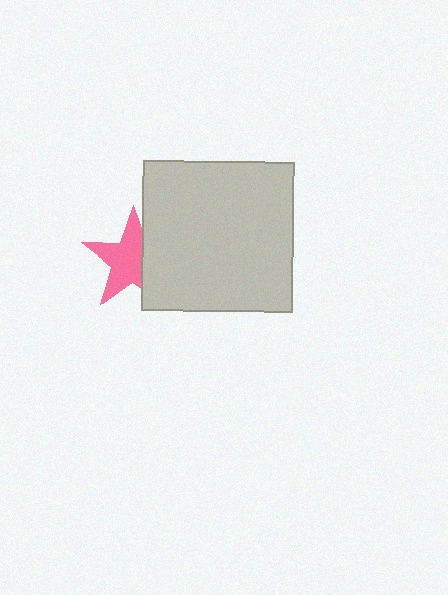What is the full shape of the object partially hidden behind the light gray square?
The partially hidden object is a pink star.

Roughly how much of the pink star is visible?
Most of it is visible (roughly 66%).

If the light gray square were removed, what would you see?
You would see the complete pink star.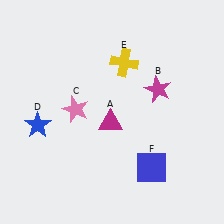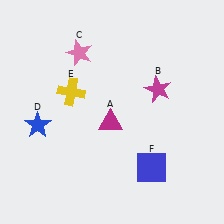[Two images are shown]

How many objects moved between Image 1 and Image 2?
2 objects moved between the two images.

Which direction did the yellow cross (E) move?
The yellow cross (E) moved left.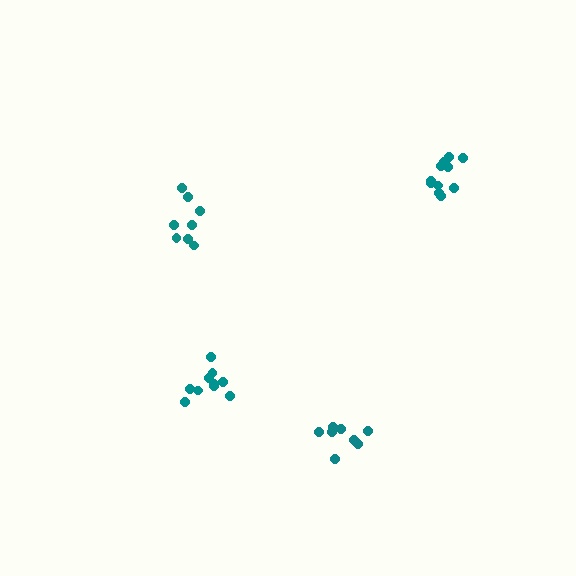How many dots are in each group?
Group 1: 11 dots, Group 2: 10 dots, Group 3: 8 dots, Group 4: 8 dots (37 total).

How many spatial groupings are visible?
There are 4 spatial groupings.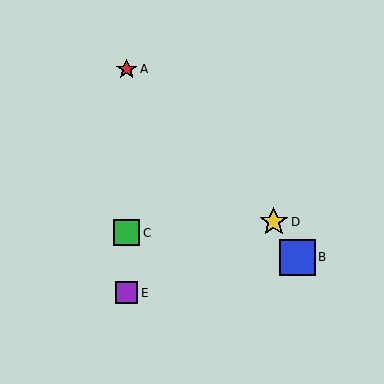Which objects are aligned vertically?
Objects A, C, E are aligned vertically.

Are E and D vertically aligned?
No, E is at x≈127 and D is at x≈274.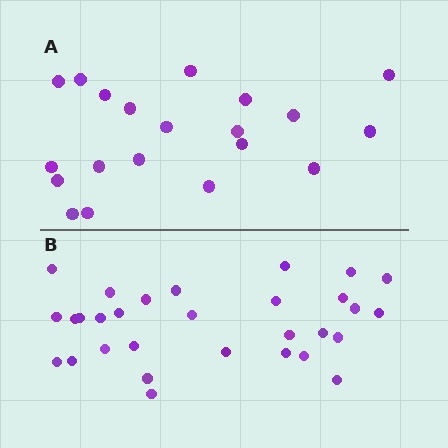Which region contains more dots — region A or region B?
Region B (the bottom region) has more dots.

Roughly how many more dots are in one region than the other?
Region B has roughly 10 or so more dots than region A.